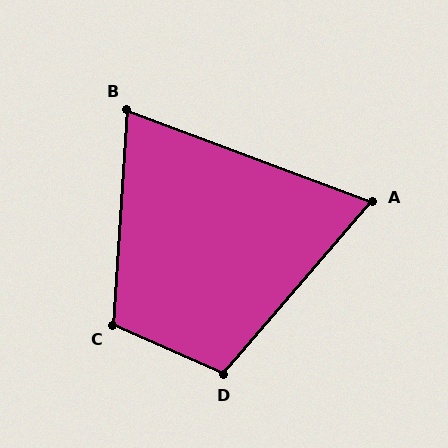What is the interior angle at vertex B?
Approximately 73 degrees (acute).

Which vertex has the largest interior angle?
C, at approximately 110 degrees.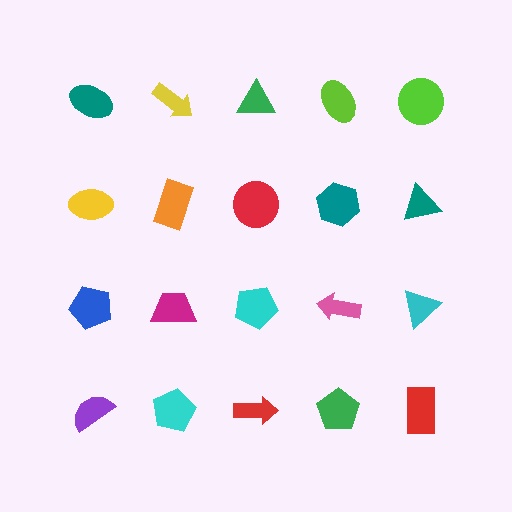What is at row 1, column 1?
A teal ellipse.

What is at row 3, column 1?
A blue pentagon.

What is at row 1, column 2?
A yellow arrow.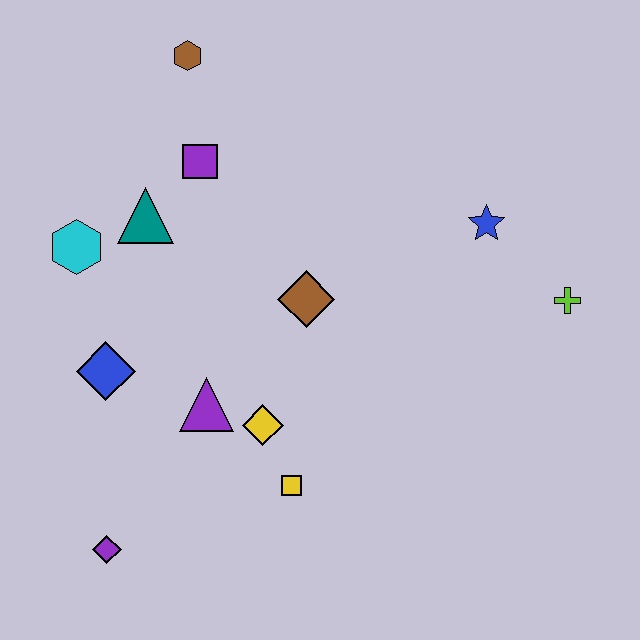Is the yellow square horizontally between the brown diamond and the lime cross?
No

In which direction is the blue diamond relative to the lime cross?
The blue diamond is to the left of the lime cross.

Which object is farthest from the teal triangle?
The lime cross is farthest from the teal triangle.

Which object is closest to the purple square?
The teal triangle is closest to the purple square.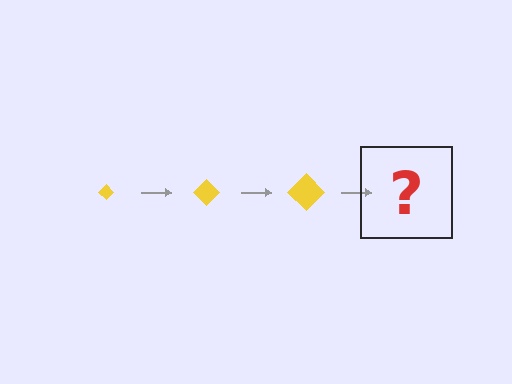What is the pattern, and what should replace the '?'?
The pattern is that the diamond gets progressively larger each step. The '?' should be a yellow diamond, larger than the previous one.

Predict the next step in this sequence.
The next step is a yellow diamond, larger than the previous one.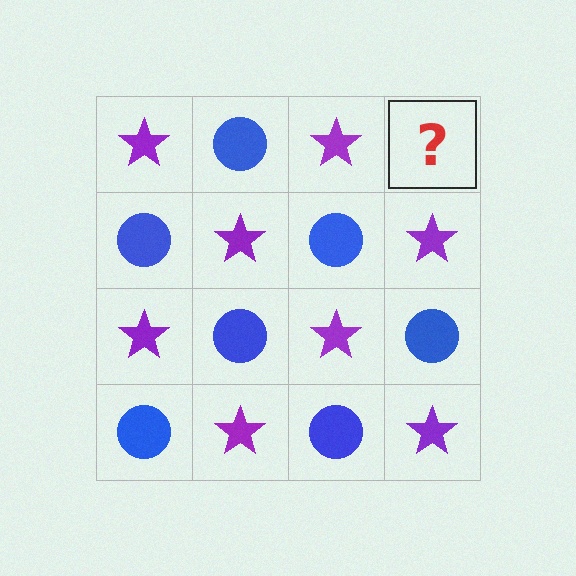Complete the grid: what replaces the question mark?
The question mark should be replaced with a blue circle.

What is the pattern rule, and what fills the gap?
The rule is that it alternates purple star and blue circle in a checkerboard pattern. The gap should be filled with a blue circle.